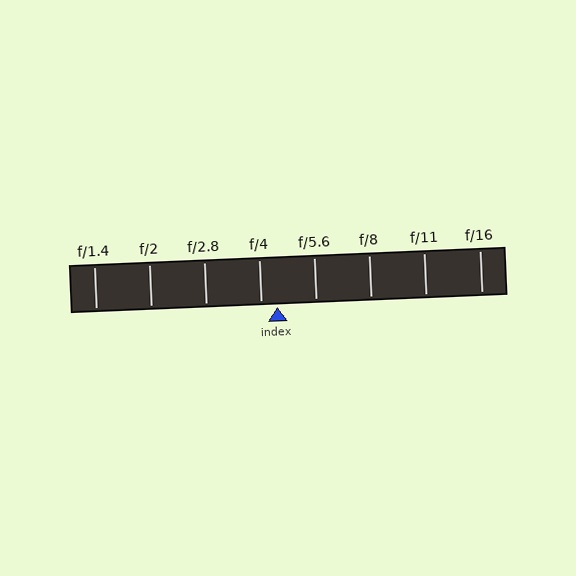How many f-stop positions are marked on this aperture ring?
There are 8 f-stop positions marked.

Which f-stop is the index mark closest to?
The index mark is closest to f/4.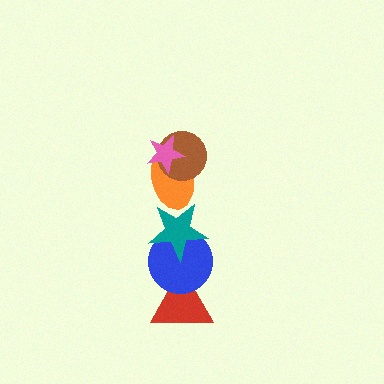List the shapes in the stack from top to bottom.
From top to bottom: the pink star, the brown circle, the orange ellipse, the teal star, the blue circle, the red triangle.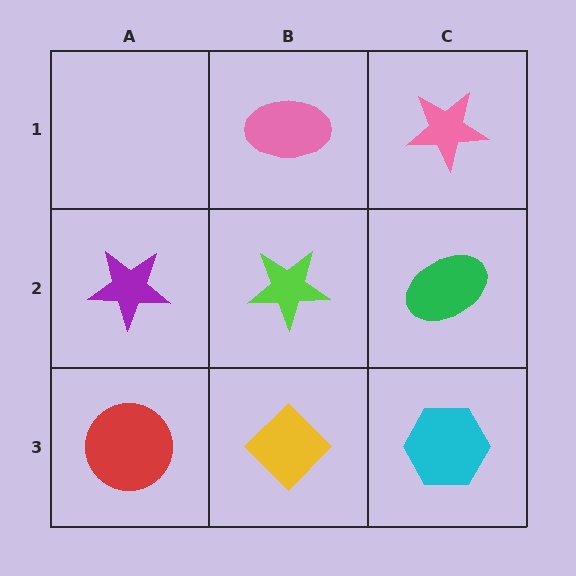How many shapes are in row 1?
2 shapes.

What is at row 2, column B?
A lime star.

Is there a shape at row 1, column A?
No, that cell is empty.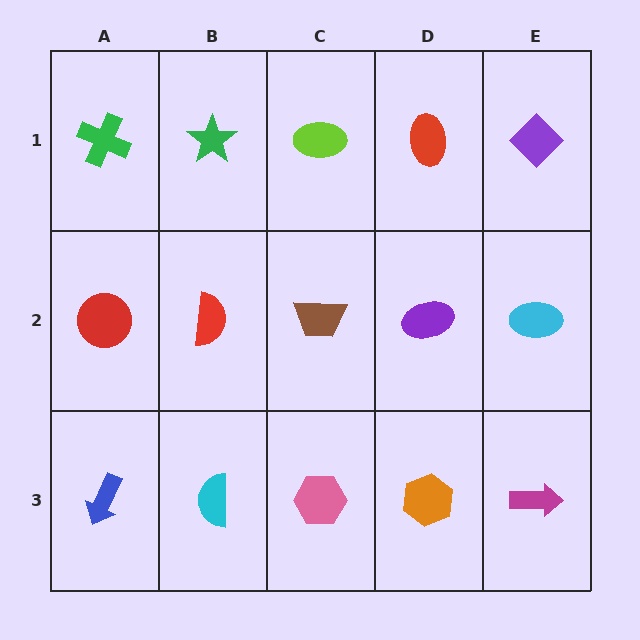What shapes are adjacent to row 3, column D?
A purple ellipse (row 2, column D), a pink hexagon (row 3, column C), a magenta arrow (row 3, column E).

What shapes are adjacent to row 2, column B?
A green star (row 1, column B), a cyan semicircle (row 3, column B), a red circle (row 2, column A), a brown trapezoid (row 2, column C).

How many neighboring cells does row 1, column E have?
2.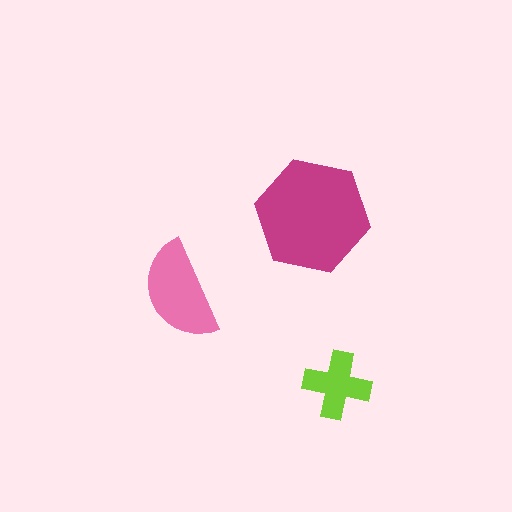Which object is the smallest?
The lime cross.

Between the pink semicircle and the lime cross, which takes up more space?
The pink semicircle.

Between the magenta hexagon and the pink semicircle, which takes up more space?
The magenta hexagon.